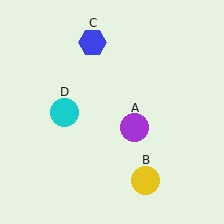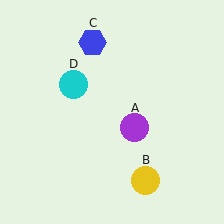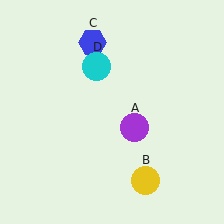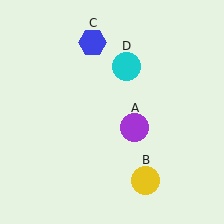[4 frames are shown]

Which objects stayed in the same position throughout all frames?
Purple circle (object A) and yellow circle (object B) and blue hexagon (object C) remained stationary.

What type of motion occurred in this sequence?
The cyan circle (object D) rotated clockwise around the center of the scene.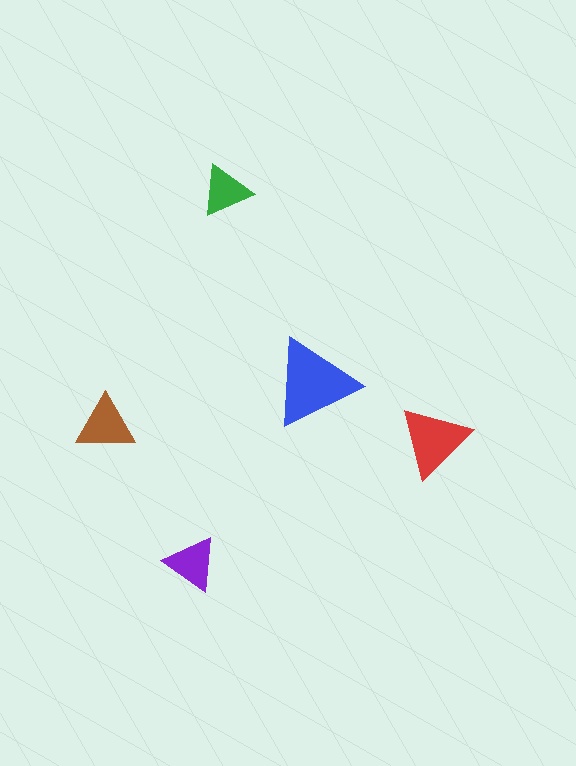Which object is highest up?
The green triangle is topmost.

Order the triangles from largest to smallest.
the blue one, the red one, the brown one, the purple one, the green one.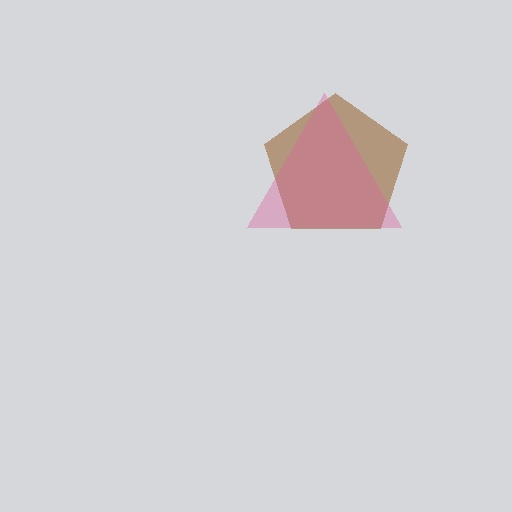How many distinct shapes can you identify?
There are 2 distinct shapes: a brown pentagon, a pink triangle.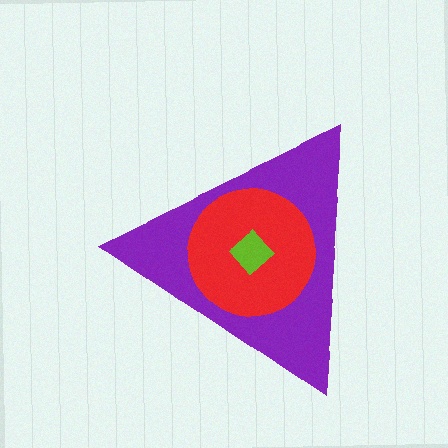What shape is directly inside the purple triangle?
The red circle.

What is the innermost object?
The lime diamond.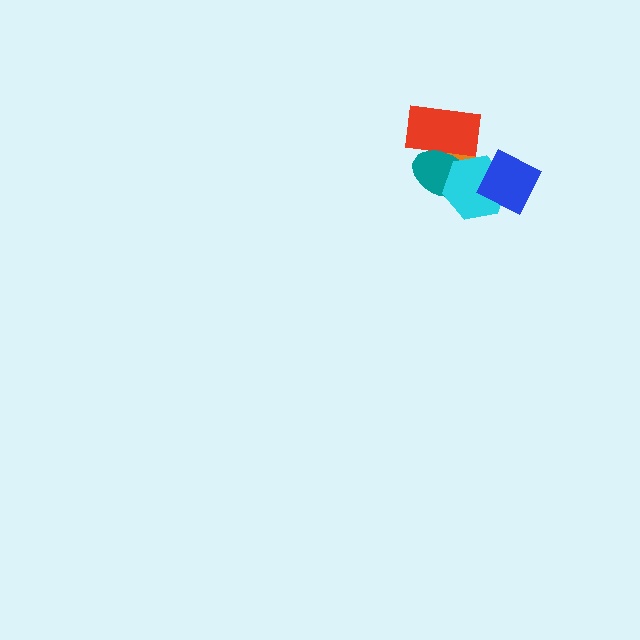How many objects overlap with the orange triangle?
4 objects overlap with the orange triangle.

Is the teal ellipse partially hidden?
Yes, it is partially covered by another shape.